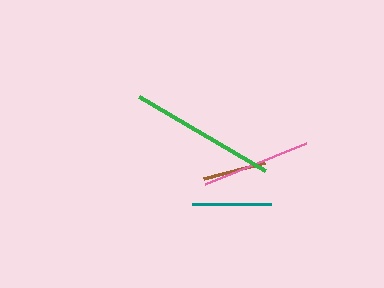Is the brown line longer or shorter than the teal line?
The teal line is longer than the brown line.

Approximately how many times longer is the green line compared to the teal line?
The green line is approximately 1.8 times the length of the teal line.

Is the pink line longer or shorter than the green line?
The green line is longer than the pink line.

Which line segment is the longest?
The green line is the longest at approximately 146 pixels.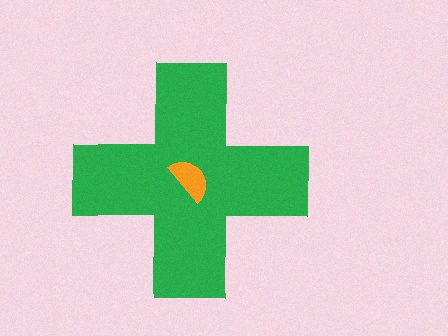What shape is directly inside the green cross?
The orange semicircle.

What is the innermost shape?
The orange semicircle.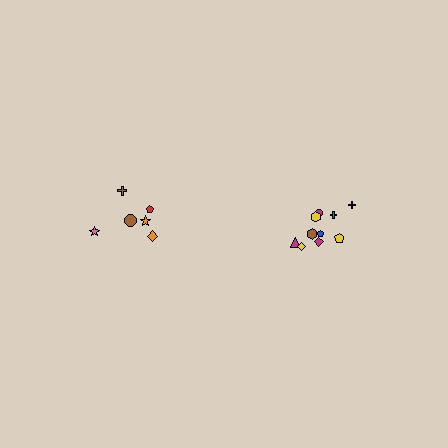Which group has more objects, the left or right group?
The right group.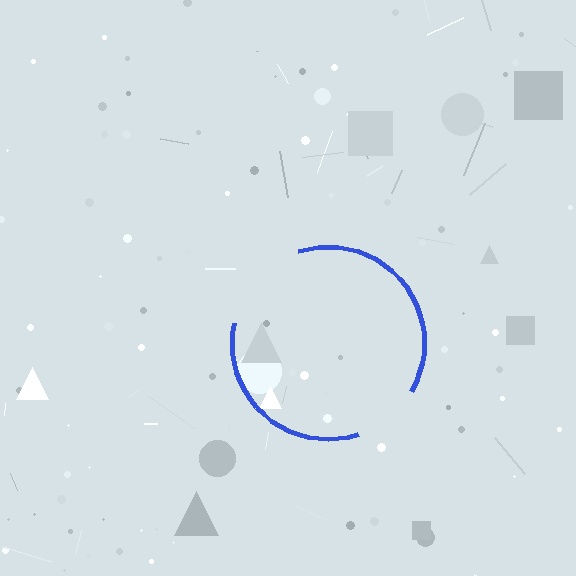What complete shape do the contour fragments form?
The contour fragments form a circle.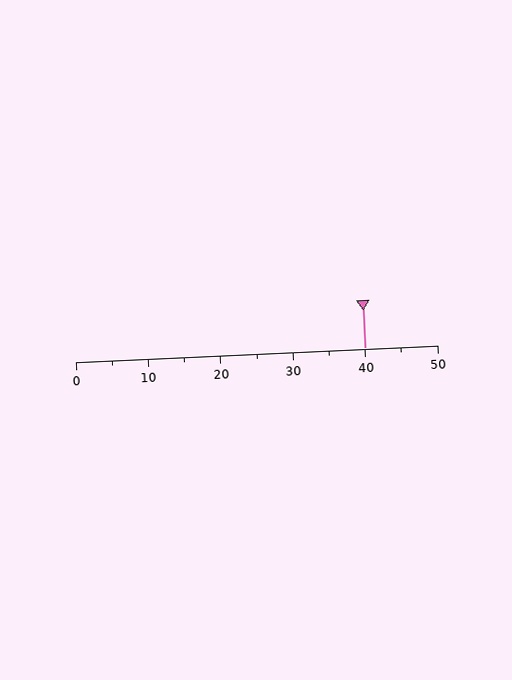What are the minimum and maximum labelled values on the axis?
The axis runs from 0 to 50.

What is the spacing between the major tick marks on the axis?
The major ticks are spaced 10 apart.